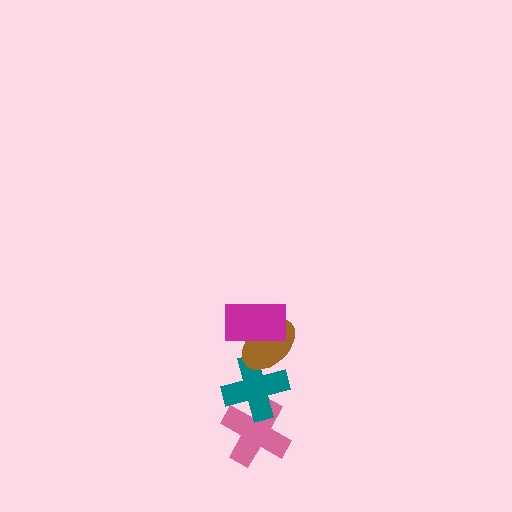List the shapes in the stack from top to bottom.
From top to bottom: the magenta rectangle, the brown ellipse, the teal cross, the pink cross.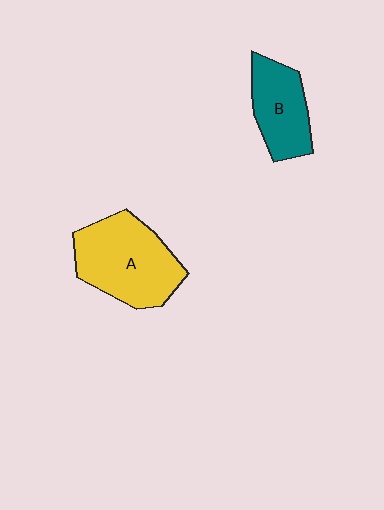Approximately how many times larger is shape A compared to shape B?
Approximately 1.5 times.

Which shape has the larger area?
Shape A (yellow).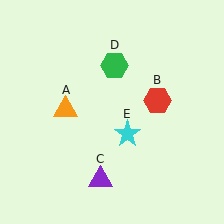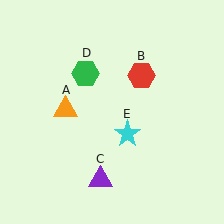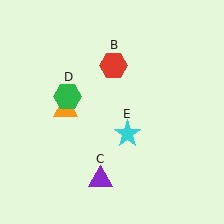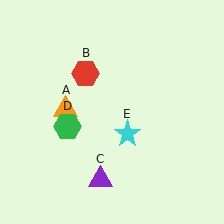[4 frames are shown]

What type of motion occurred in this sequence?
The red hexagon (object B), green hexagon (object D) rotated counterclockwise around the center of the scene.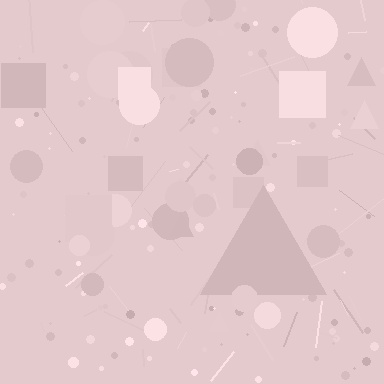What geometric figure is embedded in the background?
A triangle is embedded in the background.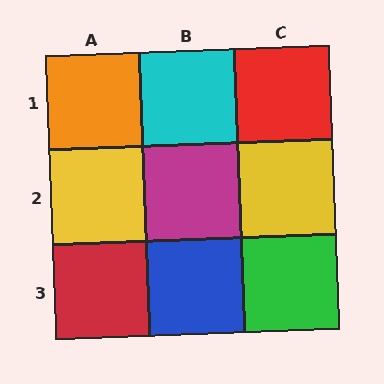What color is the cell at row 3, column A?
Red.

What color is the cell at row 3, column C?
Green.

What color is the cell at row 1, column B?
Cyan.